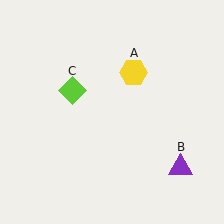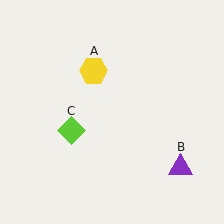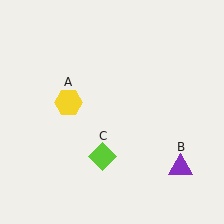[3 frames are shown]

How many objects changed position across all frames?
2 objects changed position: yellow hexagon (object A), lime diamond (object C).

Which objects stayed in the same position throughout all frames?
Purple triangle (object B) remained stationary.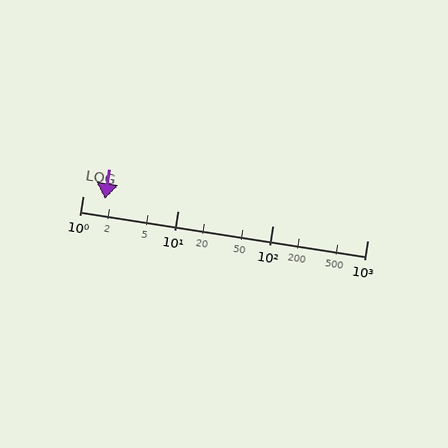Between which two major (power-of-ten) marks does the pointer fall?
The pointer is between 1 and 10.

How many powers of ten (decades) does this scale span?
The scale spans 3 decades, from 1 to 1000.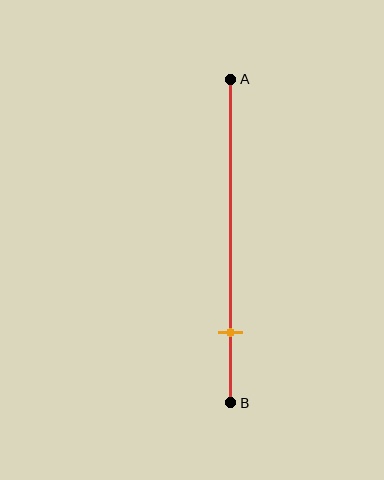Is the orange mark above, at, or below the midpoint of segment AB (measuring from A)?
The orange mark is below the midpoint of segment AB.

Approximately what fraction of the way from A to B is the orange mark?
The orange mark is approximately 80% of the way from A to B.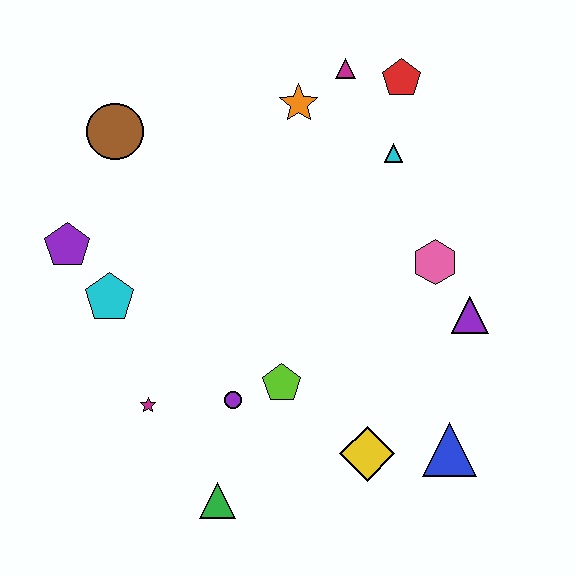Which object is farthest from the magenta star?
The red pentagon is farthest from the magenta star.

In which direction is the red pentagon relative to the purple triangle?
The red pentagon is above the purple triangle.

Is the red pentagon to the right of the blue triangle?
No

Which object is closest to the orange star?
The magenta triangle is closest to the orange star.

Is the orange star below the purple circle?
No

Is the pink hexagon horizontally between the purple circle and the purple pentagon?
No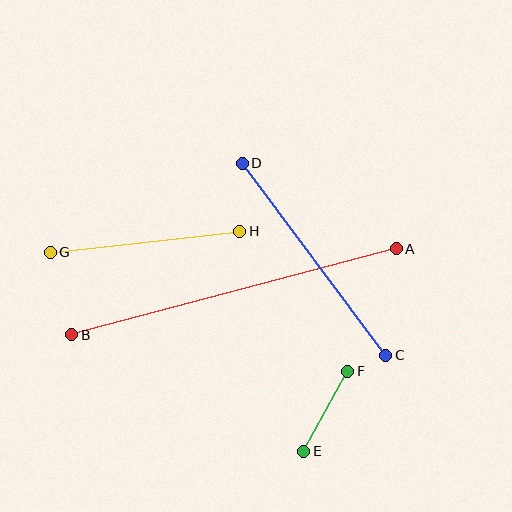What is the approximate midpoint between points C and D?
The midpoint is at approximately (314, 259) pixels.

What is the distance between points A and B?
The distance is approximately 336 pixels.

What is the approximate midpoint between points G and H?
The midpoint is at approximately (145, 242) pixels.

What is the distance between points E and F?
The distance is approximately 91 pixels.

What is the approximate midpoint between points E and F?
The midpoint is at approximately (326, 411) pixels.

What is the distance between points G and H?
The distance is approximately 190 pixels.